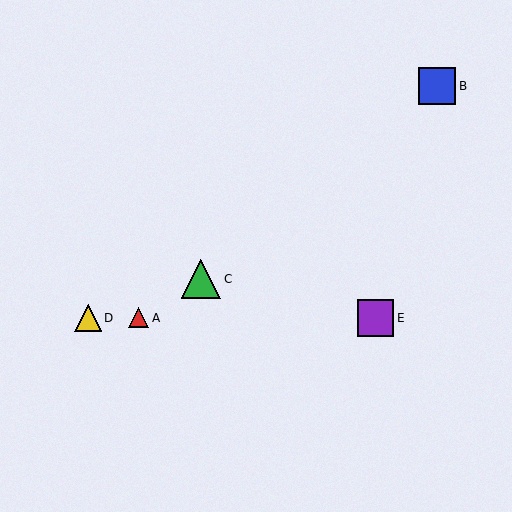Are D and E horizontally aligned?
Yes, both are at y≈318.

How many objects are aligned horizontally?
3 objects (A, D, E) are aligned horizontally.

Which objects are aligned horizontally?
Objects A, D, E are aligned horizontally.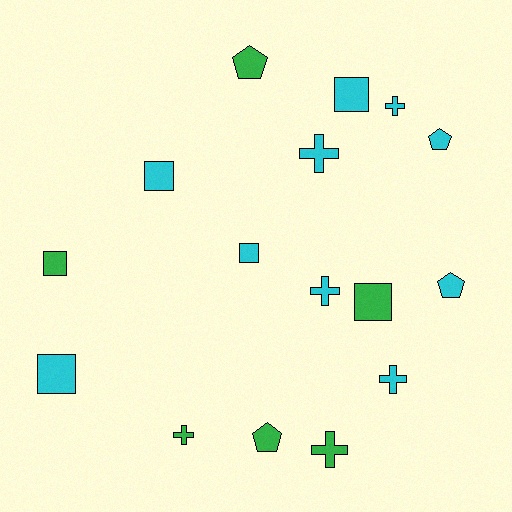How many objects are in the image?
There are 16 objects.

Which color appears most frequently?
Cyan, with 10 objects.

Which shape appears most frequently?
Square, with 6 objects.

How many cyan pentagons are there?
There are 2 cyan pentagons.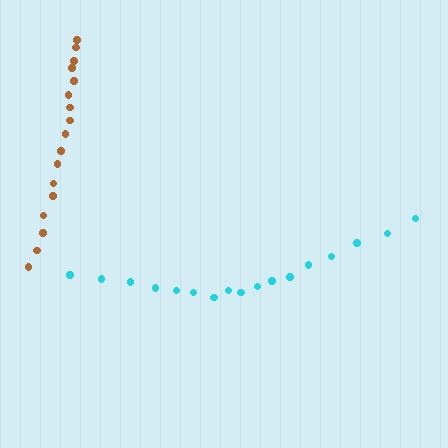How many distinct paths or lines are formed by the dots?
There are 2 distinct paths.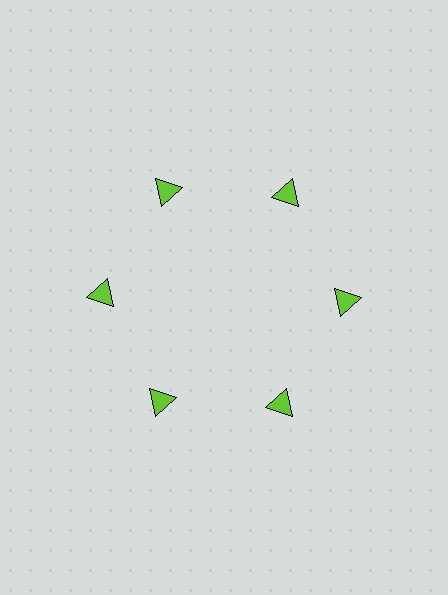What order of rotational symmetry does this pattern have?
This pattern has 6-fold rotational symmetry.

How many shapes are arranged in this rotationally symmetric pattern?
There are 6 shapes, arranged in 6 groups of 1.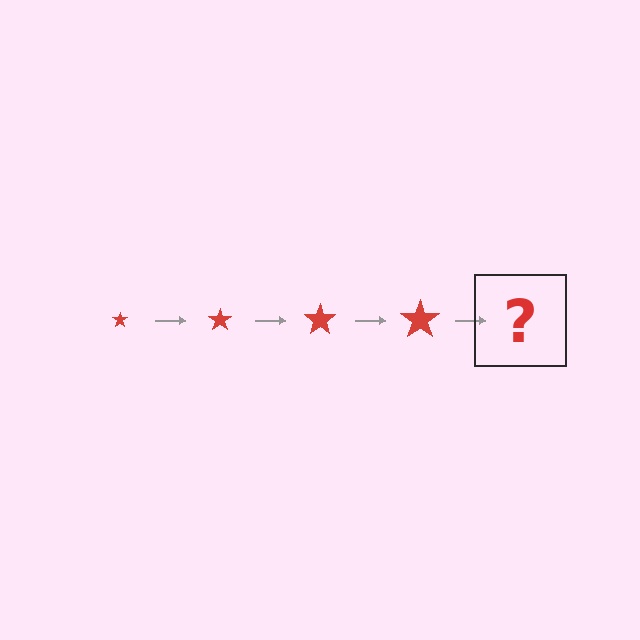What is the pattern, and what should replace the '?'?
The pattern is that the star gets progressively larger each step. The '?' should be a red star, larger than the previous one.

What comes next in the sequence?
The next element should be a red star, larger than the previous one.